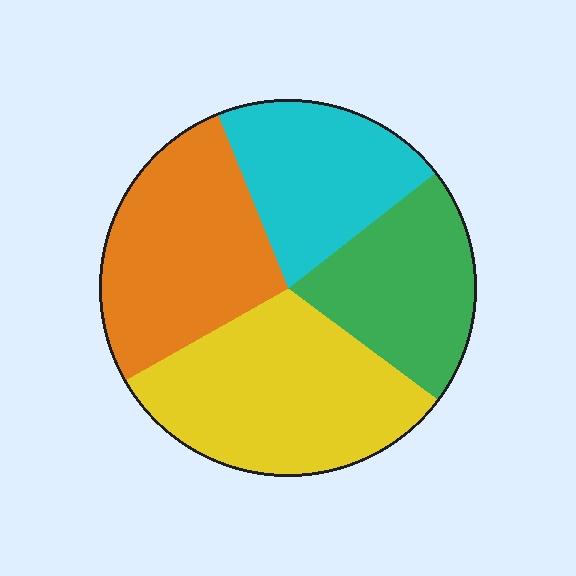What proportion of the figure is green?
Green takes up less than a quarter of the figure.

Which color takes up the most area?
Yellow, at roughly 30%.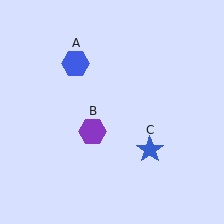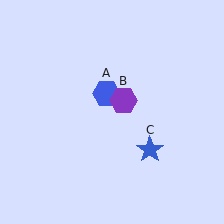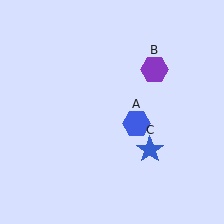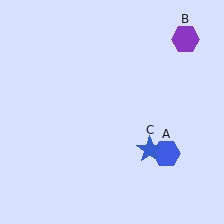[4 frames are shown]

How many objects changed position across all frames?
2 objects changed position: blue hexagon (object A), purple hexagon (object B).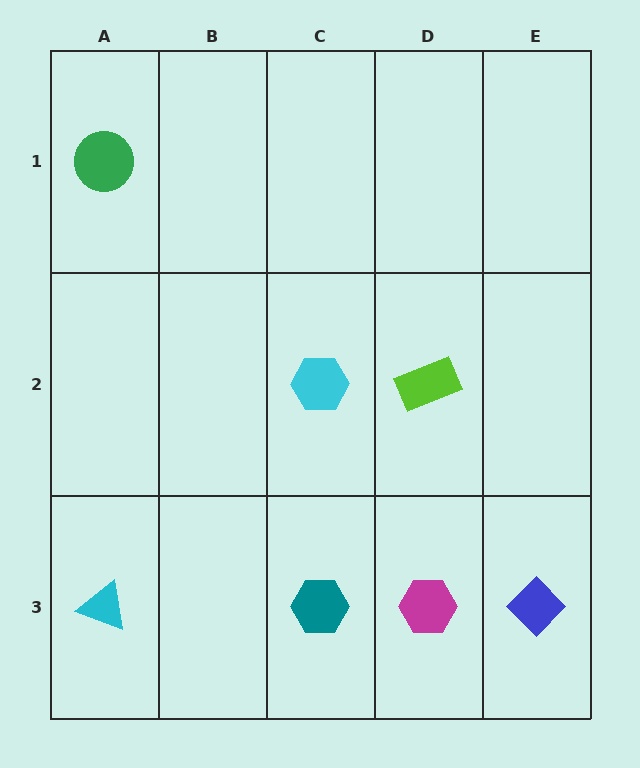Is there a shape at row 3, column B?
No, that cell is empty.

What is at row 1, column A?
A green circle.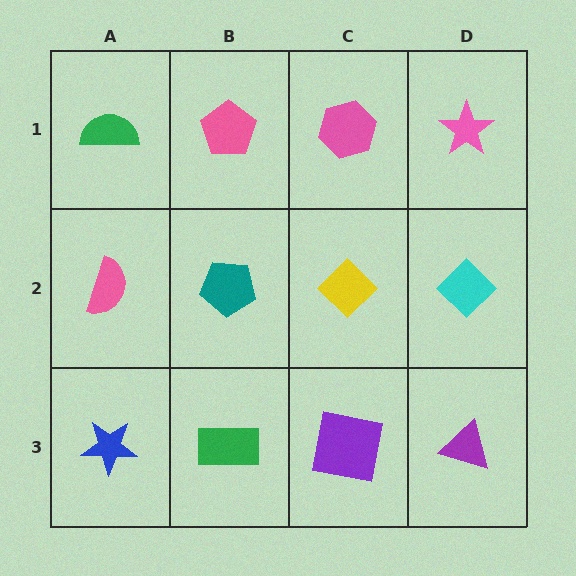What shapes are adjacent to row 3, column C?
A yellow diamond (row 2, column C), a green rectangle (row 3, column B), a purple triangle (row 3, column D).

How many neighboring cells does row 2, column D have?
3.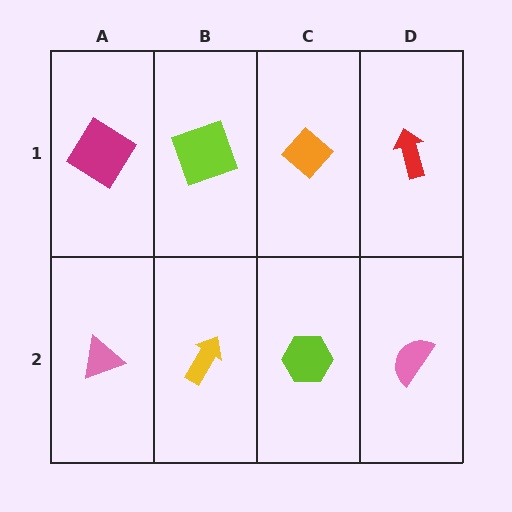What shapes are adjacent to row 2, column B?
A lime square (row 1, column B), a pink triangle (row 2, column A), a lime hexagon (row 2, column C).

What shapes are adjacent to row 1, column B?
A yellow arrow (row 2, column B), a magenta diamond (row 1, column A), an orange diamond (row 1, column C).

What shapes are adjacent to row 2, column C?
An orange diamond (row 1, column C), a yellow arrow (row 2, column B), a pink semicircle (row 2, column D).